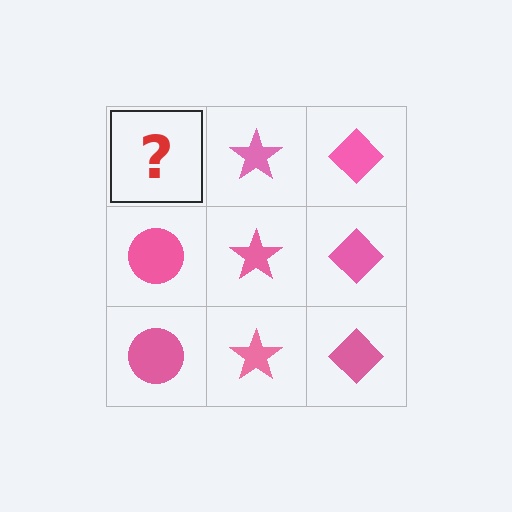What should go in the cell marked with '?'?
The missing cell should contain a pink circle.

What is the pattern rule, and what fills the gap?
The rule is that each column has a consistent shape. The gap should be filled with a pink circle.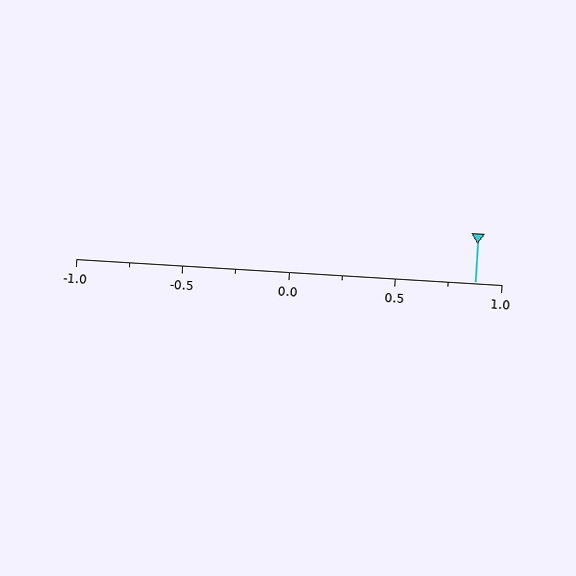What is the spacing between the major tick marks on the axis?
The major ticks are spaced 0.5 apart.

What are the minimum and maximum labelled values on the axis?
The axis runs from -1.0 to 1.0.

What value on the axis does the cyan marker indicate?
The marker indicates approximately 0.88.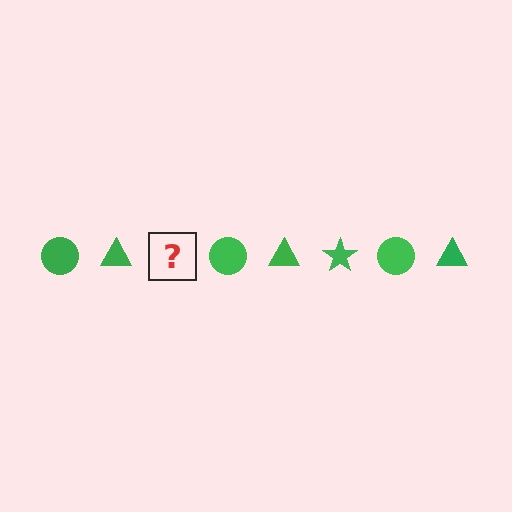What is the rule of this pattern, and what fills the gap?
The rule is that the pattern cycles through circle, triangle, star shapes in green. The gap should be filled with a green star.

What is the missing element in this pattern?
The missing element is a green star.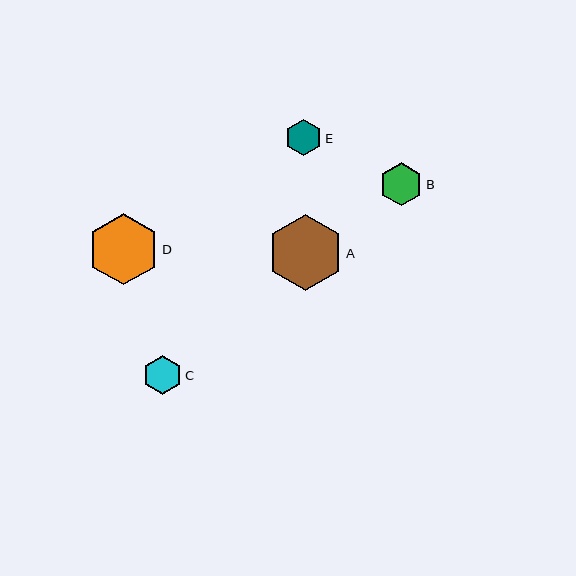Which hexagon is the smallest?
Hexagon E is the smallest with a size of approximately 36 pixels.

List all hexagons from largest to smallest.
From largest to smallest: A, D, B, C, E.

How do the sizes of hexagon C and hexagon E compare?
Hexagon C and hexagon E are approximately the same size.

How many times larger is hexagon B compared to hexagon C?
Hexagon B is approximately 1.1 times the size of hexagon C.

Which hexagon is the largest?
Hexagon A is the largest with a size of approximately 76 pixels.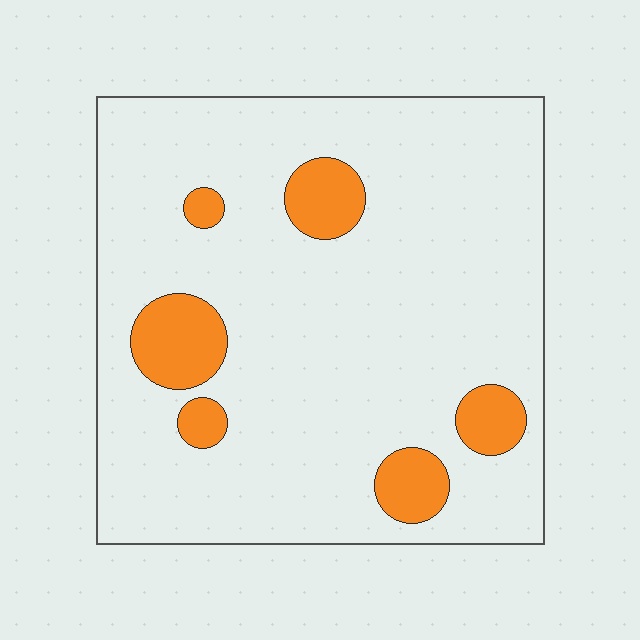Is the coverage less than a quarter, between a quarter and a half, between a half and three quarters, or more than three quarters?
Less than a quarter.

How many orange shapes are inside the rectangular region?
6.